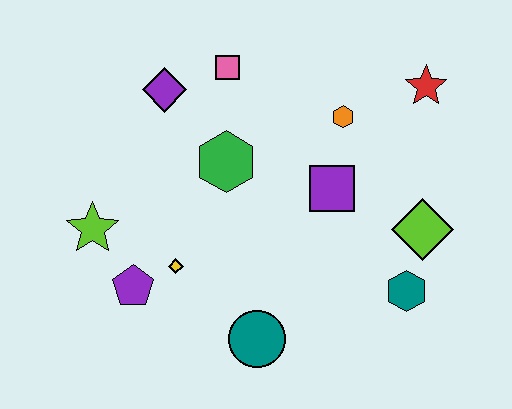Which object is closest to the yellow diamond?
The purple pentagon is closest to the yellow diamond.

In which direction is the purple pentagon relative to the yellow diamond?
The purple pentagon is to the left of the yellow diamond.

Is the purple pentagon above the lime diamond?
No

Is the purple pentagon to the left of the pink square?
Yes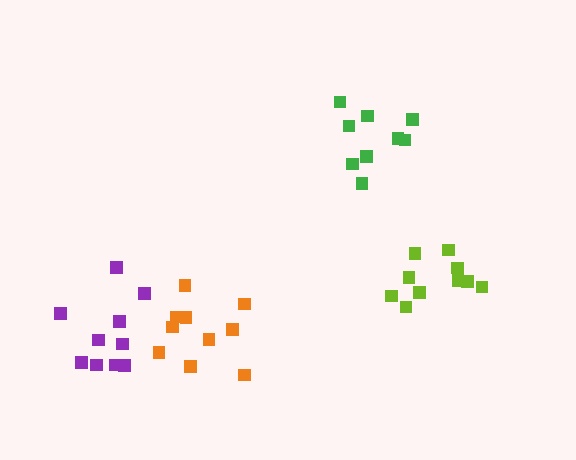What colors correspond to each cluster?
The clusters are colored: orange, lime, green, purple.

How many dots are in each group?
Group 1: 10 dots, Group 2: 10 dots, Group 3: 9 dots, Group 4: 10 dots (39 total).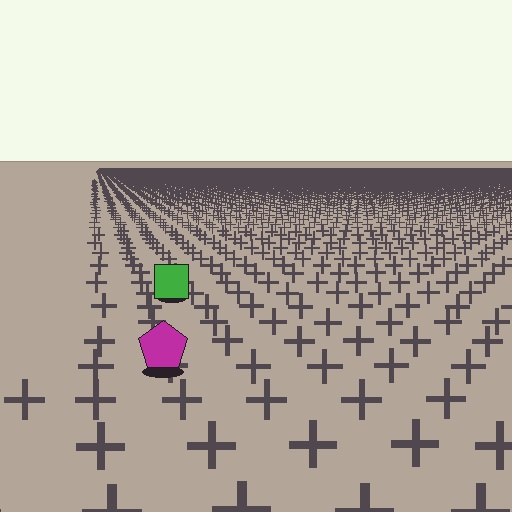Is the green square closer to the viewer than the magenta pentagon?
No. The magenta pentagon is closer — you can tell from the texture gradient: the ground texture is coarser near it.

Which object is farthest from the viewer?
The green square is farthest from the viewer. It appears smaller and the ground texture around it is denser.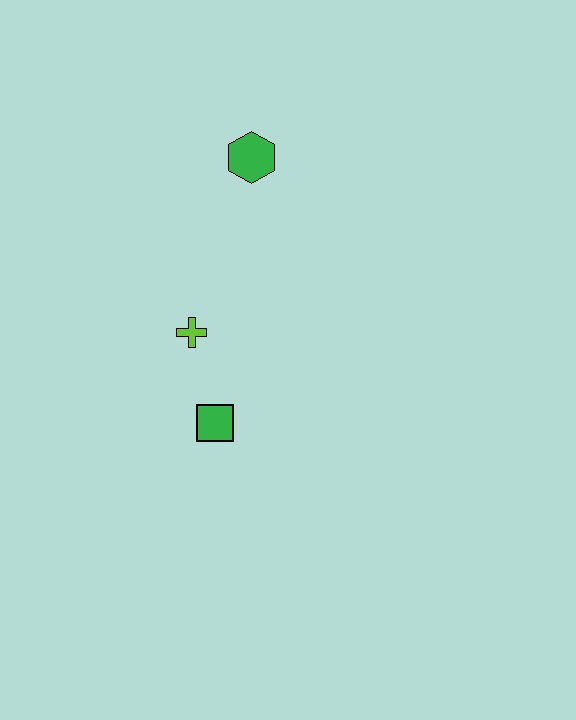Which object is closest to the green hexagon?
The lime cross is closest to the green hexagon.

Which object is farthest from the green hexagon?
The green square is farthest from the green hexagon.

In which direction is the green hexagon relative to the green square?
The green hexagon is above the green square.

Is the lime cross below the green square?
No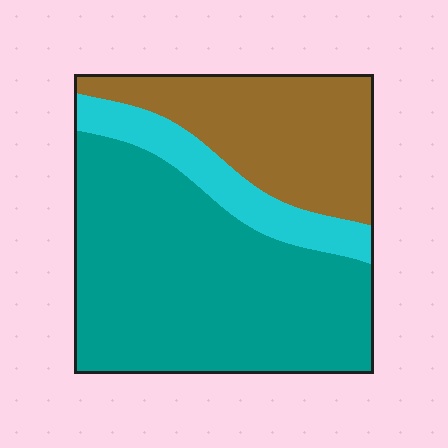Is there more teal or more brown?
Teal.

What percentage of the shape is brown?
Brown takes up about one quarter (1/4) of the shape.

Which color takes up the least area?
Cyan, at roughly 15%.